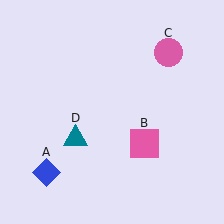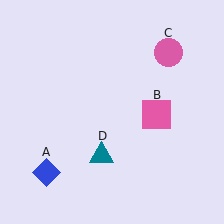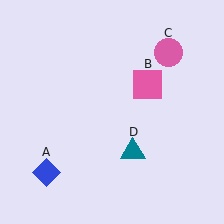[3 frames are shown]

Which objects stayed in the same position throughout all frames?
Blue diamond (object A) and pink circle (object C) remained stationary.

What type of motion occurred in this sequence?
The pink square (object B), teal triangle (object D) rotated counterclockwise around the center of the scene.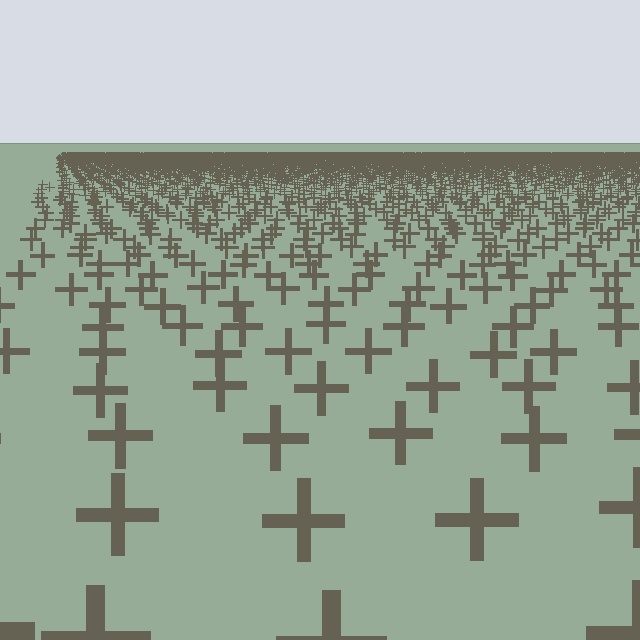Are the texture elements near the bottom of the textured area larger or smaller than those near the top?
Larger. Near the bottom, elements are closer to the viewer and appear at a bigger on-screen size.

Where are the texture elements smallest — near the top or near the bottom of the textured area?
Near the top.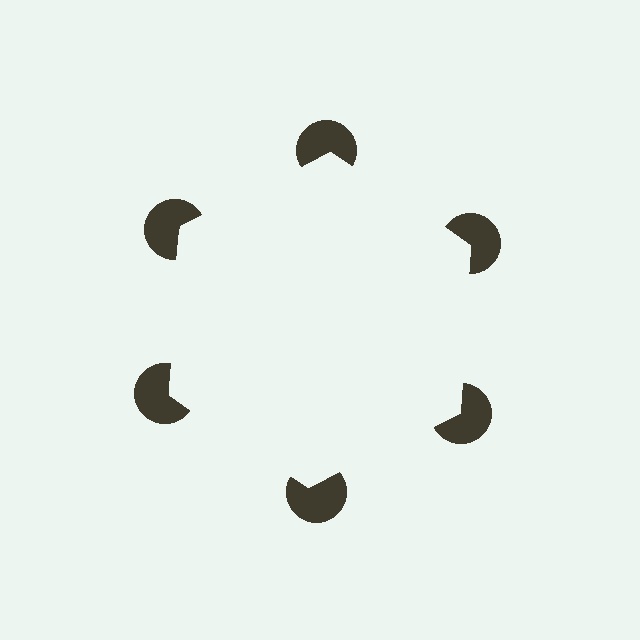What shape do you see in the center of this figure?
An illusory hexagon — its edges are inferred from the aligned wedge cuts in the pac-man discs, not physically drawn.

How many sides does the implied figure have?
6 sides.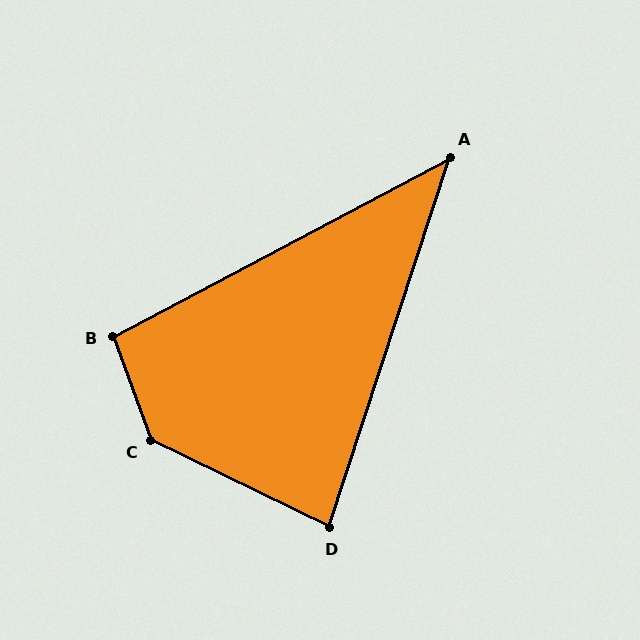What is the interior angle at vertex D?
Approximately 82 degrees (acute).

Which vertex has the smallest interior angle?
A, at approximately 44 degrees.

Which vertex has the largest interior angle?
C, at approximately 136 degrees.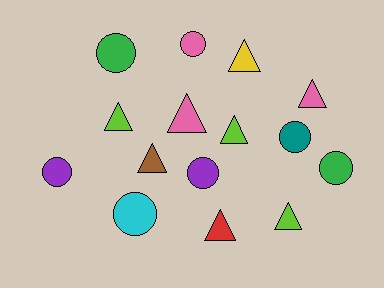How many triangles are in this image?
There are 8 triangles.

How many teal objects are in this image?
There is 1 teal object.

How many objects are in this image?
There are 15 objects.